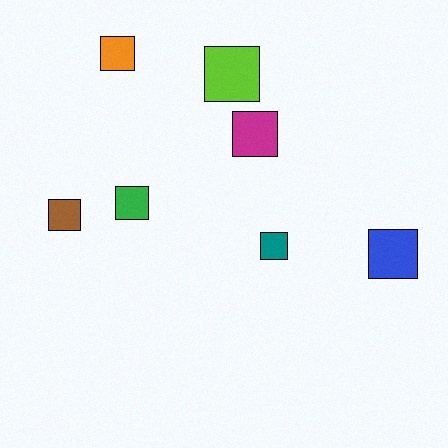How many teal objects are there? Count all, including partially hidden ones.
There is 1 teal object.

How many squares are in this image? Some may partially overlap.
There are 7 squares.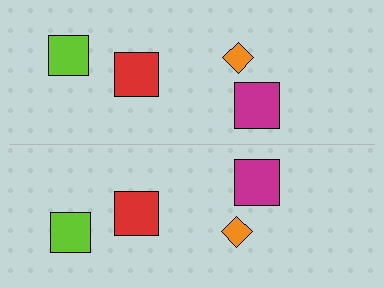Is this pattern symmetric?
Yes, this pattern has bilateral (reflection) symmetry.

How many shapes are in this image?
There are 8 shapes in this image.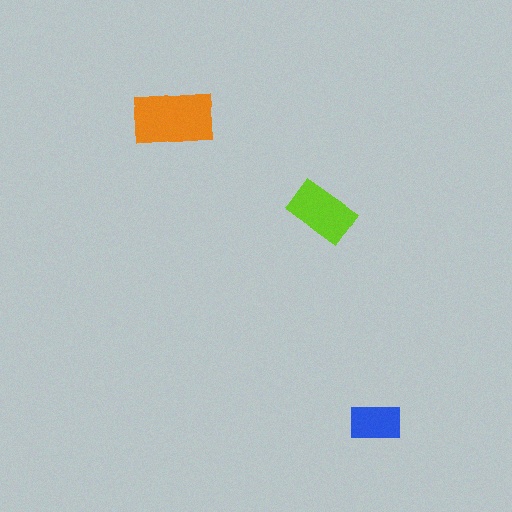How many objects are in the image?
There are 3 objects in the image.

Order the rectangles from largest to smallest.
the orange one, the lime one, the blue one.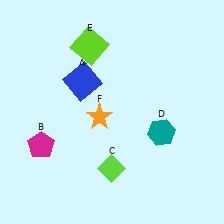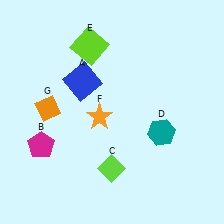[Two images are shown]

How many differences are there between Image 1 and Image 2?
There is 1 difference between the two images.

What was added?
An orange diamond (G) was added in Image 2.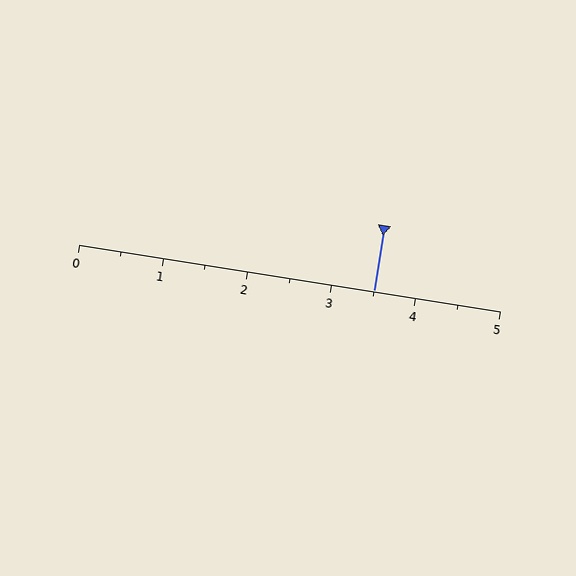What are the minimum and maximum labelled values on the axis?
The axis runs from 0 to 5.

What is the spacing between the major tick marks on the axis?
The major ticks are spaced 1 apart.